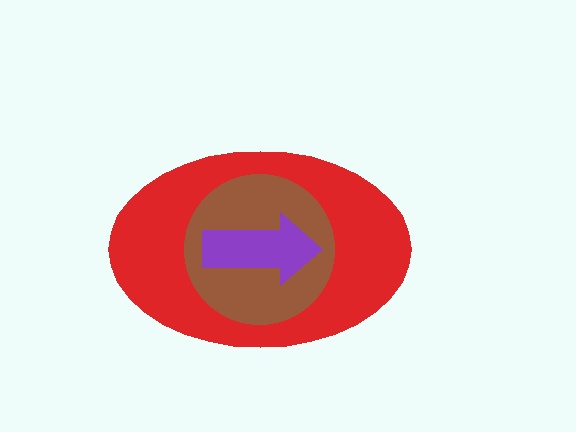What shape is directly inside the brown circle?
The purple arrow.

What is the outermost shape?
The red ellipse.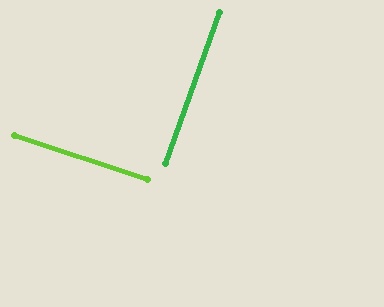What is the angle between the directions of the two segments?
Approximately 89 degrees.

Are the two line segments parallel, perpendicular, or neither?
Perpendicular — they meet at approximately 89°.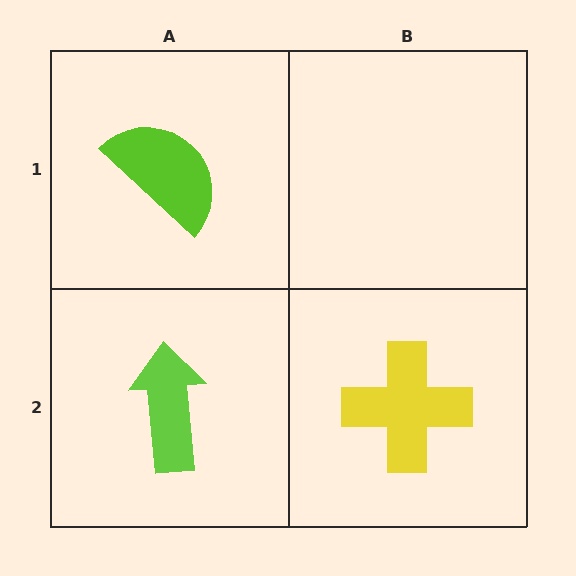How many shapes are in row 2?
2 shapes.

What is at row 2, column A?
A lime arrow.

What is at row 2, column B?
A yellow cross.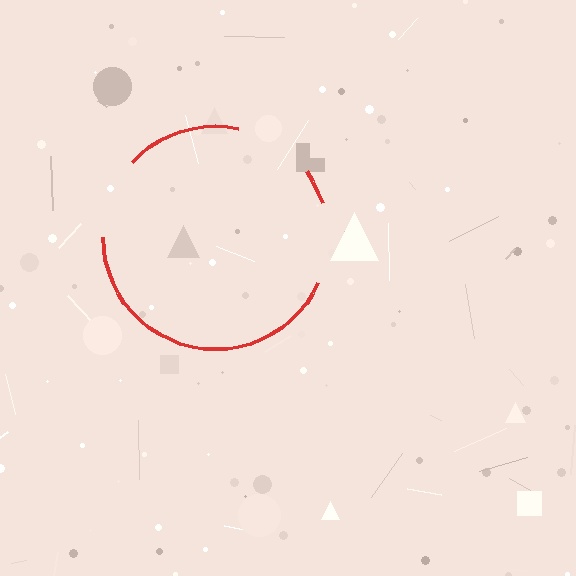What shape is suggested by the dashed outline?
The dashed outline suggests a circle.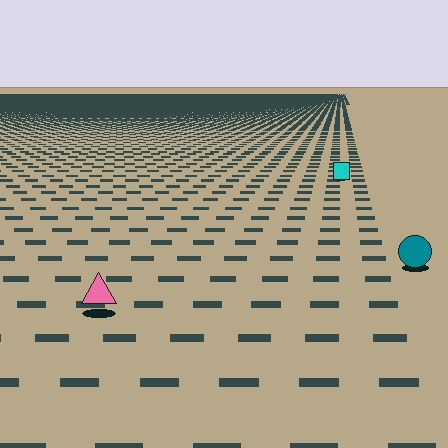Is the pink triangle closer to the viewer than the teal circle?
Yes. The pink triangle is closer — you can tell from the texture gradient: the ground texture is coarser near it.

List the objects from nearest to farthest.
From nearest to farthest: the pink triangle, the teal circle, the cyan square.